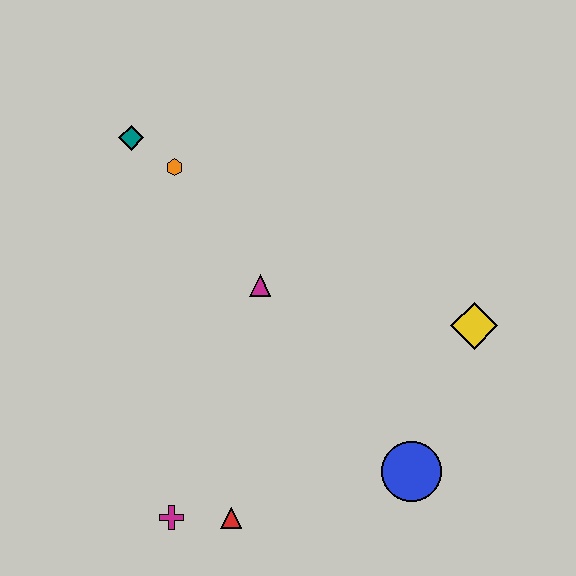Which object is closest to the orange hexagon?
The teal diamond is closest to the orange hexagon.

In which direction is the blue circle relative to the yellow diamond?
The blue circle is below the yellow diamond.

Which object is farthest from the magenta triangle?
The magenta cross is farthest from the magenta triangle.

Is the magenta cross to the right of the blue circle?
No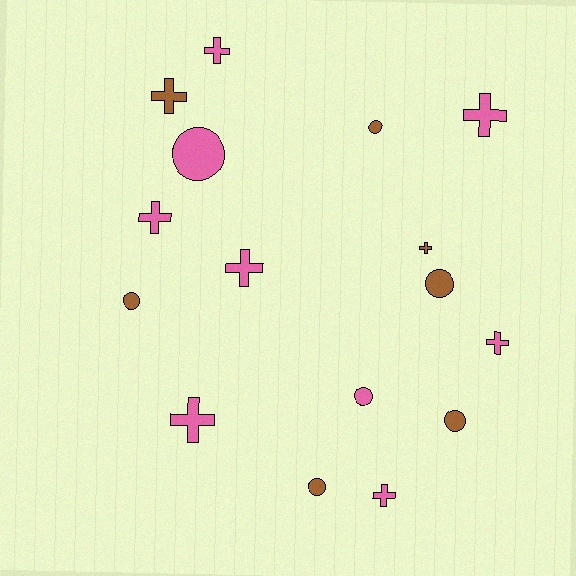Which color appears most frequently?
Pink, with 9 objects.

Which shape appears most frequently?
Cross, with 9 objects.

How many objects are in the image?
There are 16 objects.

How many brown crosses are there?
There are 2 brown crosses.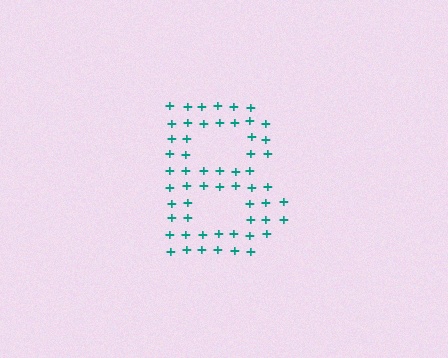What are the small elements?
The small elements are plus signs.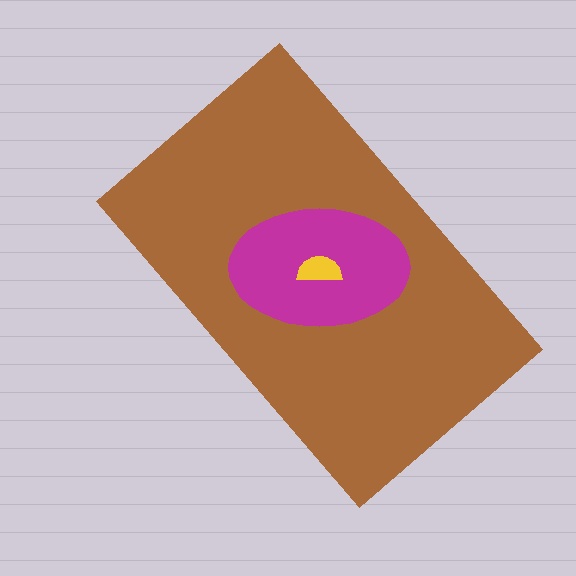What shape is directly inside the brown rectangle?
The magenta ellipse.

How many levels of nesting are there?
3.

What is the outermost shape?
The brown rectangle.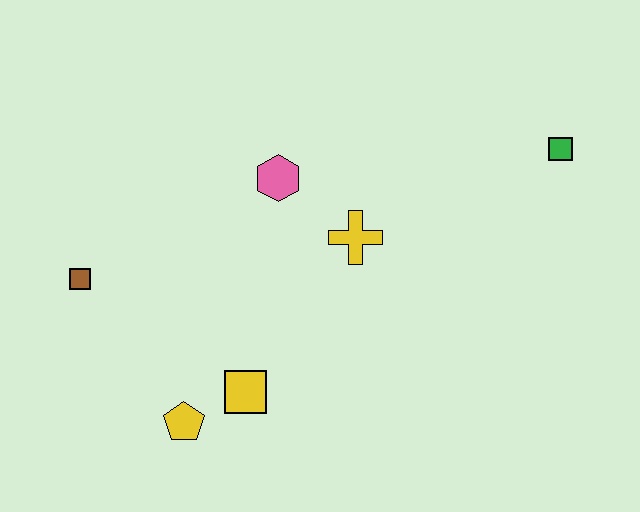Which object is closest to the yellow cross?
The pink hexagon is closest to the yellow cross.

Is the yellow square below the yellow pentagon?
No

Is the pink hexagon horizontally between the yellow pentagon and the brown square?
No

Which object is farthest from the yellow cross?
The brown square is farthest from the yellow cross.